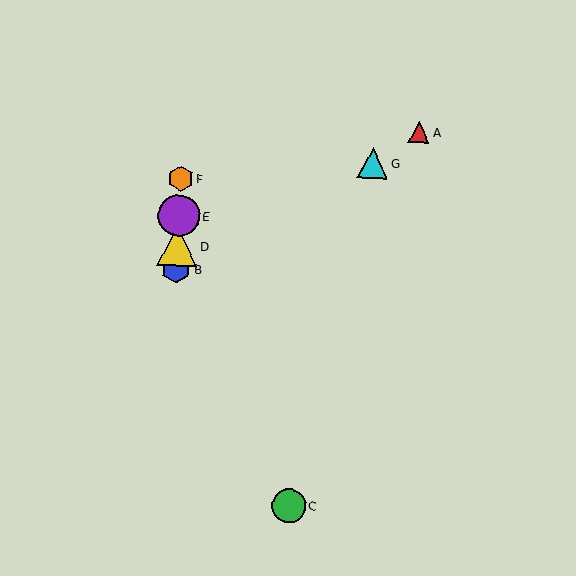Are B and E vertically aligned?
Yes, both are at x≈176.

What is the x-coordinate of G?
Object G is at x≈373.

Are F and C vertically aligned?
No, F is at x≈181 and C is at x≈289.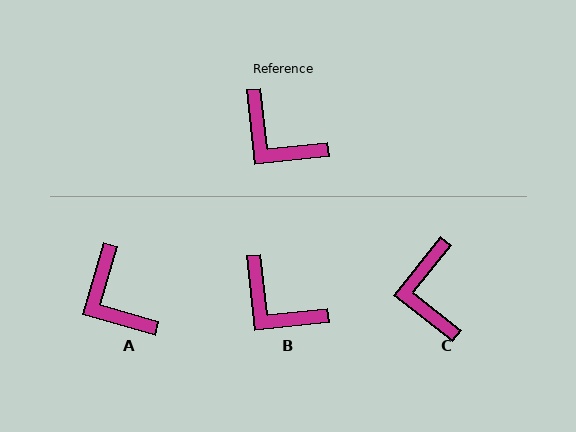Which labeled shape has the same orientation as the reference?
B.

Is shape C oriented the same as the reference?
No, it is off by about 45 degrees.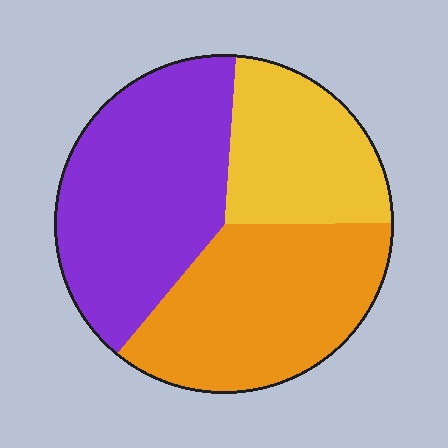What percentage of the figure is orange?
Orange covers 36% of the figure.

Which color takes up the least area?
Yellow, at roughly 25%.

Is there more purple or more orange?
Purple.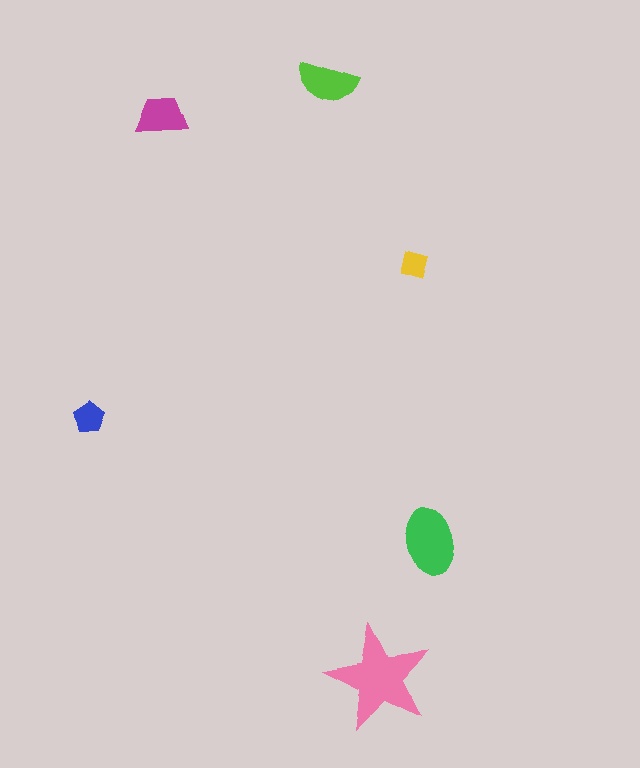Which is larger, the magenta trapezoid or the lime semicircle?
The lime semicircle.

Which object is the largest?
The pink star.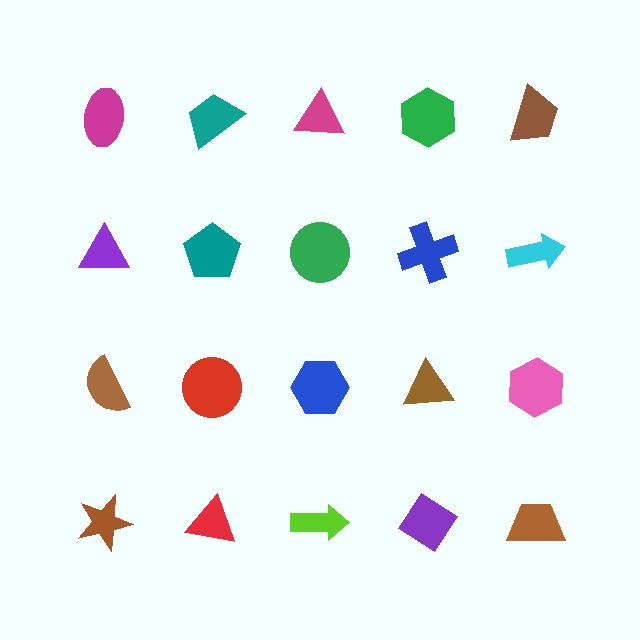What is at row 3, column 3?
A blue hexagon.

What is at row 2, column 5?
A cyan arrow.